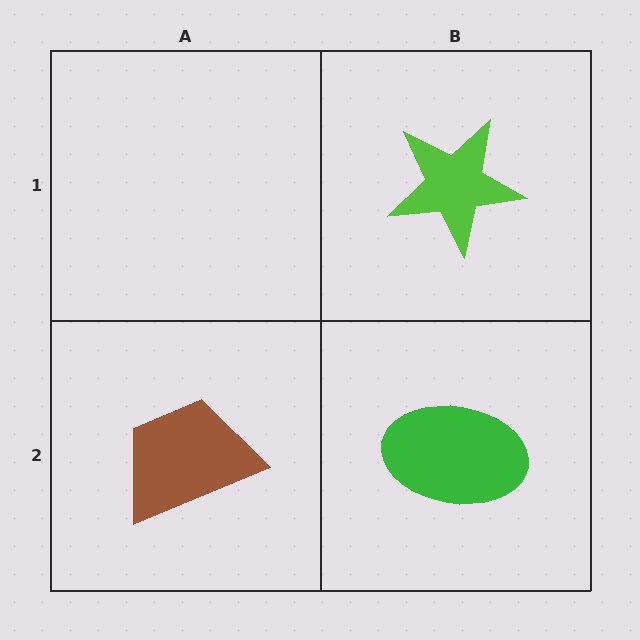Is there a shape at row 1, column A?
No, that cell is empty.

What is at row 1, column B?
A lime star.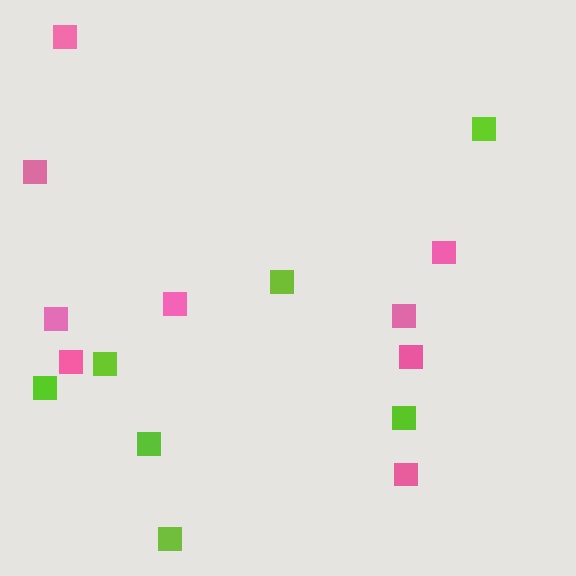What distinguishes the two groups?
There are 2 groups: one group of pink squares (9) and one group of lime squares (7).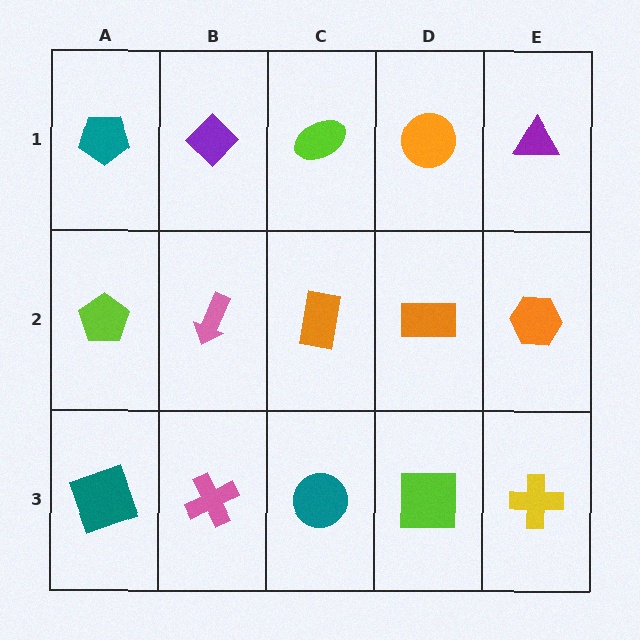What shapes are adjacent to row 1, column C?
An orange rectangle (row 2, column C), a purple diamond (row 1, column B), an orange circle (row 1, column D).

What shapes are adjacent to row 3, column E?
An orange hexagon (row 2, column E), a lime square (row 3, column D).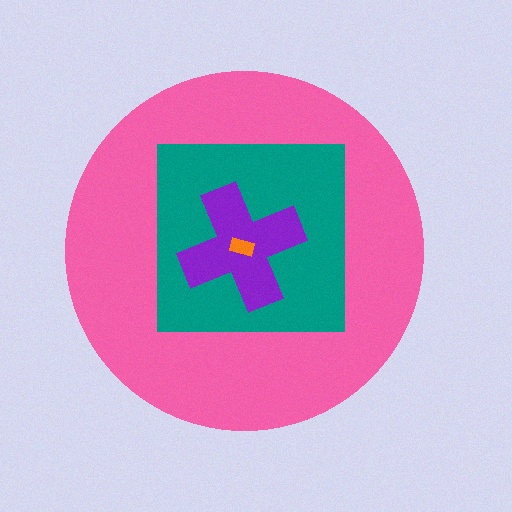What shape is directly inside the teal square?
The purple cross.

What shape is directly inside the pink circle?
The teal square.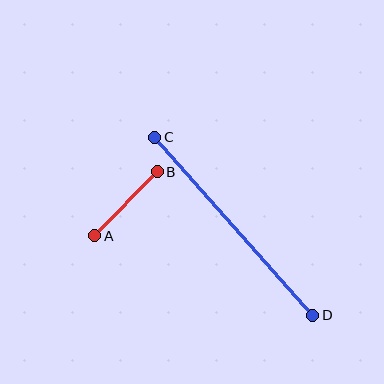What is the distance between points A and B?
The distance is approximately 90 pixels.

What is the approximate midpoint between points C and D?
The midpoint is at approximately (234, 226) pixels.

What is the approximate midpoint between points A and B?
The midpoint is at approximately (126, 204) pixels.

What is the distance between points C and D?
The distance is approximately 238 pixels.